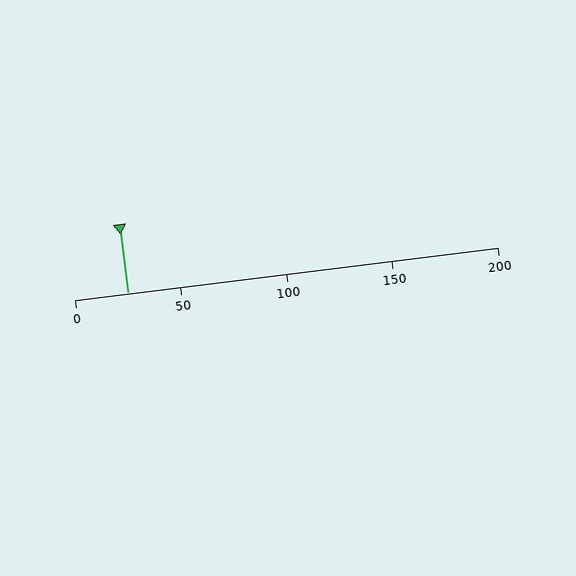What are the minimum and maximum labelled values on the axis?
The axis runs from 0 to 200.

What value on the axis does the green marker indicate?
The marker indicates approximately 25.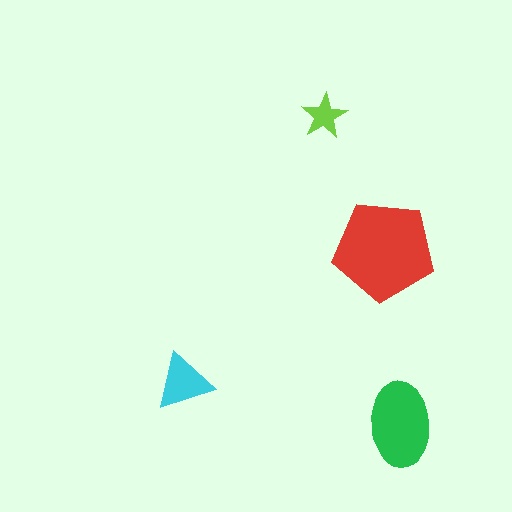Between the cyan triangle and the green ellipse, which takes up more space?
The green ellipse.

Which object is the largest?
The red pentagon.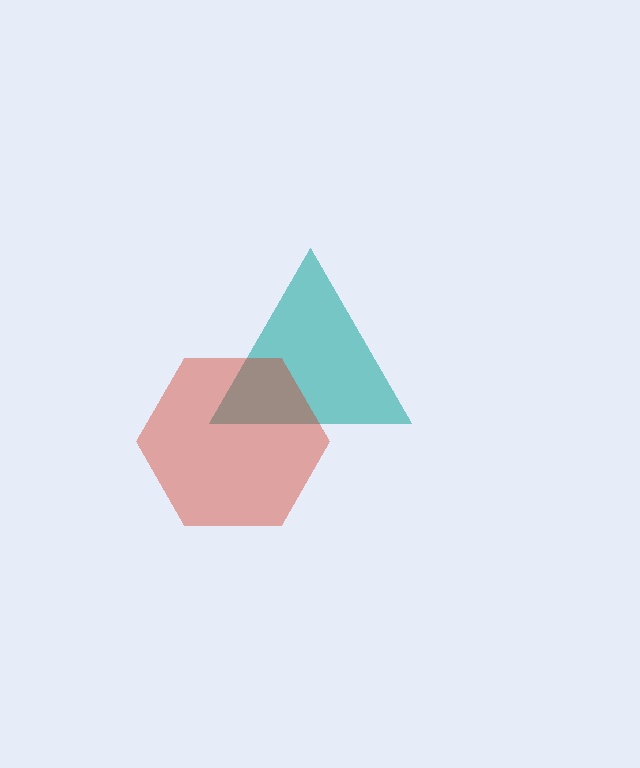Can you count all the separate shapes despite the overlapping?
Yes, there are 2 separate shapes.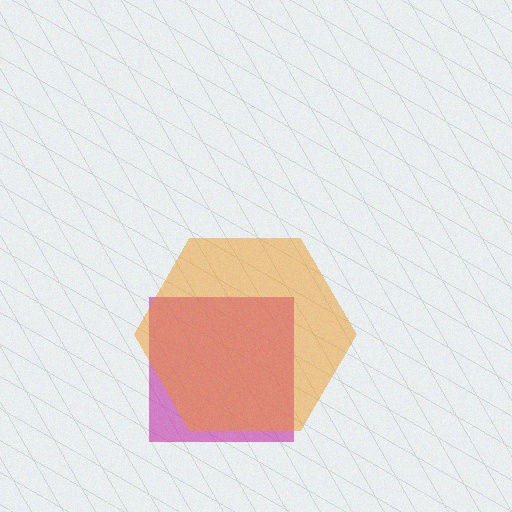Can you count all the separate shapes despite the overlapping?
Yes, there are 2 separate shapes.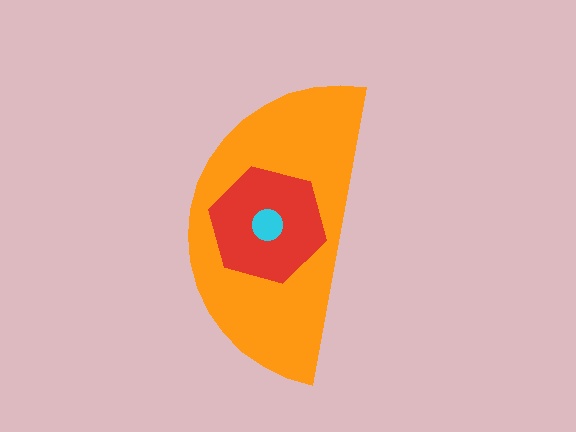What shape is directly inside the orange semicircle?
The red hexagon.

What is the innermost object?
The cyan circle.